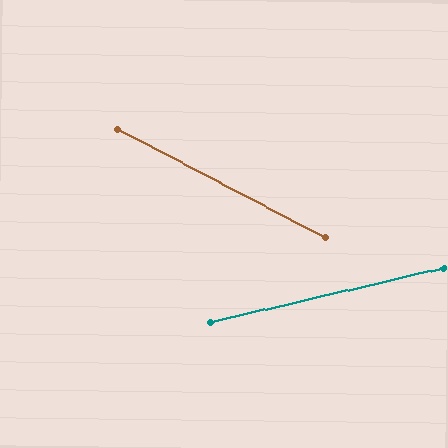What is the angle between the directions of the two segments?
Approximately 41 degrees.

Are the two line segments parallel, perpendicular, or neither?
Neither parallel nor perpendicular — they differ by about 41°.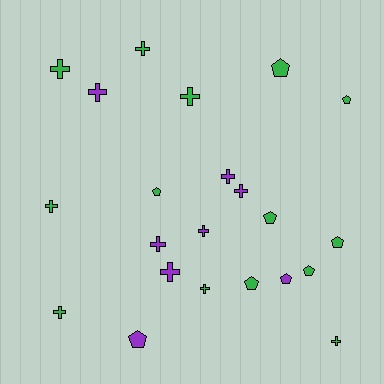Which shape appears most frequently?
Cross, with 13 objects.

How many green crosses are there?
There are 7 green crosses.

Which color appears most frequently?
Green, with 14 objects.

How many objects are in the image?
There are 22 objects.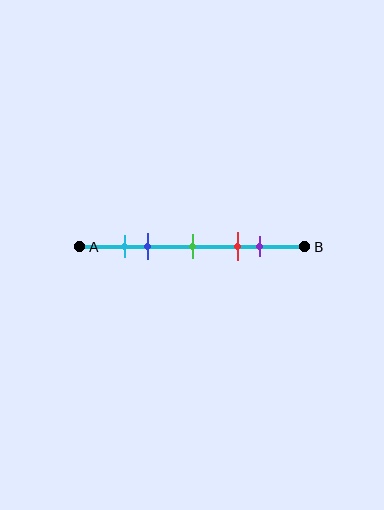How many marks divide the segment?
There are 5 marks dividing the segment.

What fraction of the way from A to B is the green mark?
The green mark is approximately 50% (0.5) of the way from A to B.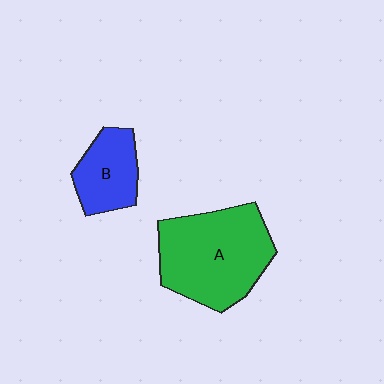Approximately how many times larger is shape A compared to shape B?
Approximately 2.1 times.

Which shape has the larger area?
Shape A (green).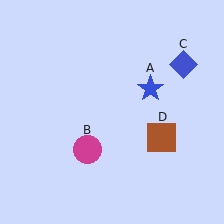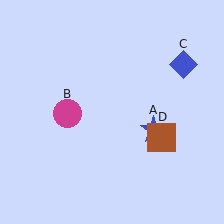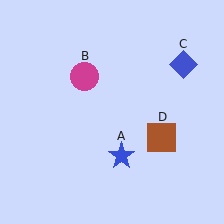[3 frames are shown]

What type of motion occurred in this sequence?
The blue star (object A), magenta circle (object B) rotated clockwise around the center of the scene.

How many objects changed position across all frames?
2 objects changed position: blue star (object A), magenta circle (object B).